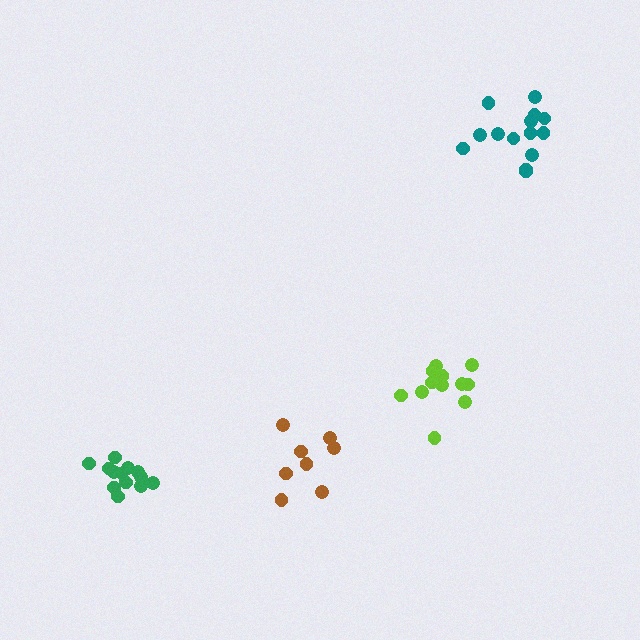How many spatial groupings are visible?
There are 4 spatial groupings.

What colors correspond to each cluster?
The clusters are colored: brown, lime, teal, green.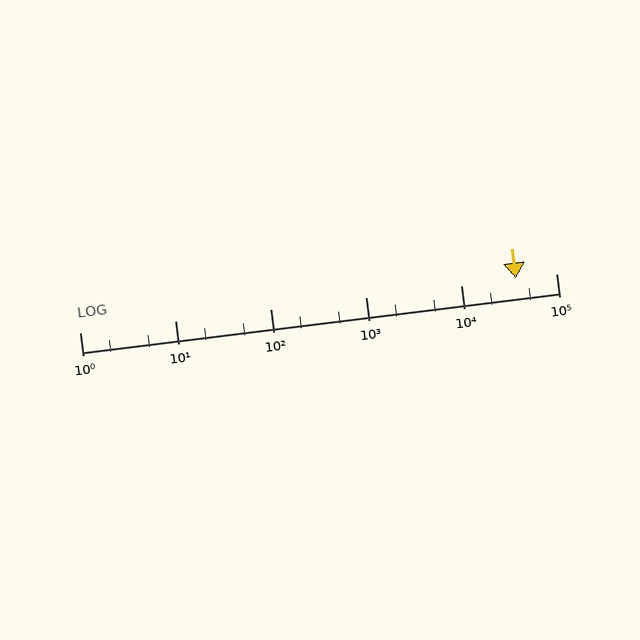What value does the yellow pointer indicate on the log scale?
The pointer indicates approximately 38000.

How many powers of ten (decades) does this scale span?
The scale spans 5 decades, from 1 to 100000.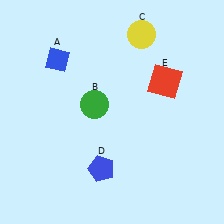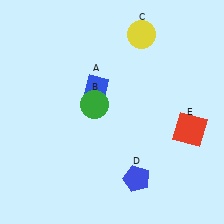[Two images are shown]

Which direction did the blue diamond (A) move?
The blue diamond (A) moved right.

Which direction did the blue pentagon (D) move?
The blue pentagon (D) moved right.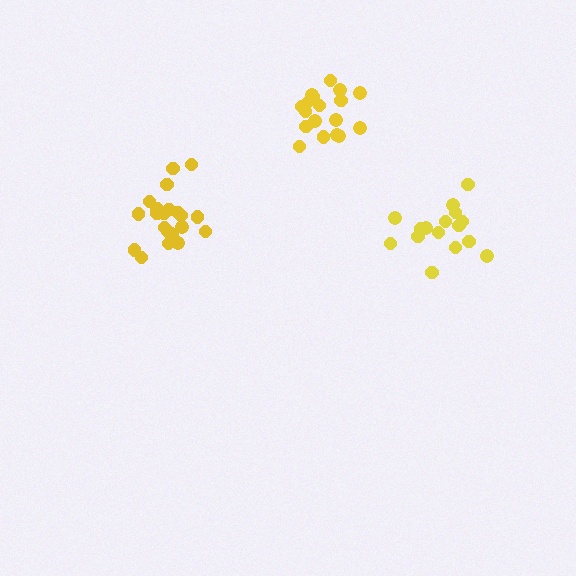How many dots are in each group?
Group 1: 21 dots, Group 2: 16 dots, Group 3: 18 dots (55 total).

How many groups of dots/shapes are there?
There are 3 groups.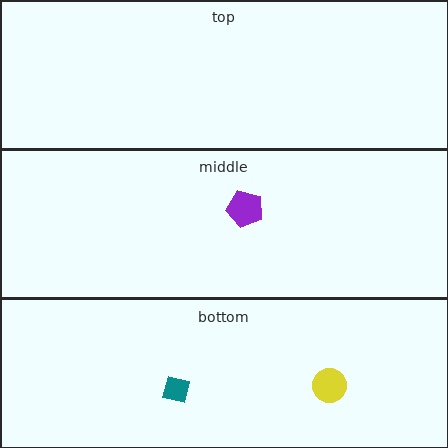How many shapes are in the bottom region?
2.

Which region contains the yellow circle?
The bottom region.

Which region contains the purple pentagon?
The middle region.